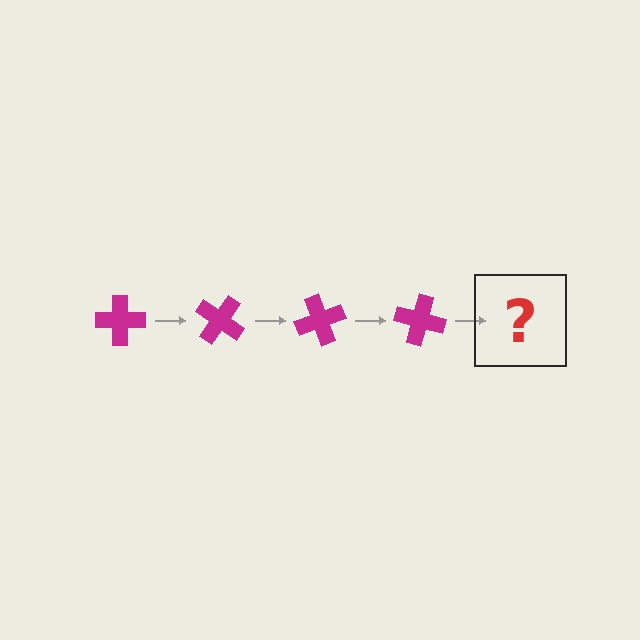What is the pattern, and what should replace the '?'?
The pattern is that the cross rotates 35 degrees each step. The '?' should be a magenta cross rotated 140 degrees.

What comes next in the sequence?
The next element should be a magenta cross rotated 140 degrees.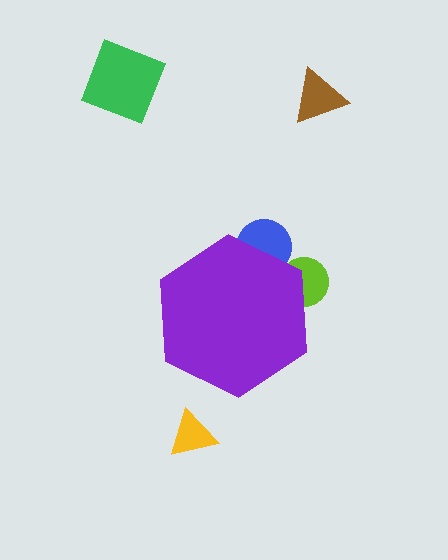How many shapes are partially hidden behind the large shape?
2 shapes are partially hidden.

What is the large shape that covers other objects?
A purple hexagon.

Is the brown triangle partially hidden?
No, the brown triangle is fully visible.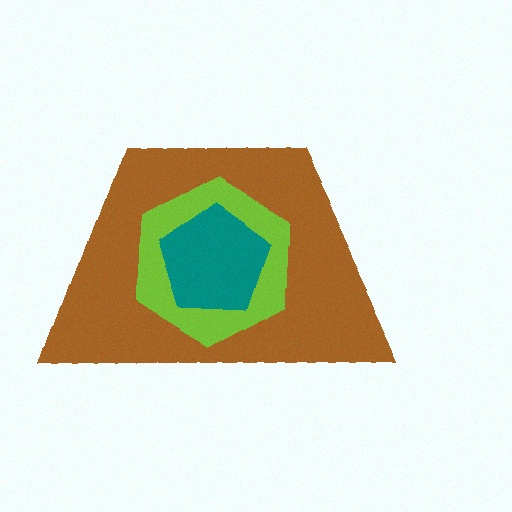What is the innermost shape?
The teal pentagon.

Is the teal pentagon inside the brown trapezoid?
Yes.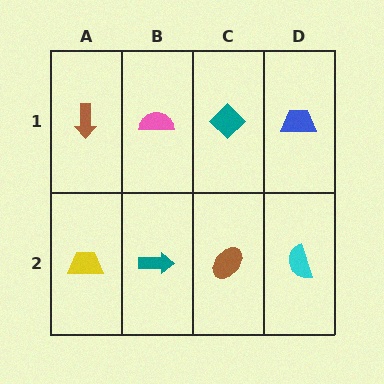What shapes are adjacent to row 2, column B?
A pink semicircle (row 1, column B), a yellow trapezoid (row 2, column A), a brown ellipse (row 2, column C).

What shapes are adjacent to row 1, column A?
A yellow trapezoid (row 2, column A), a pink semicircle (row 1, column B).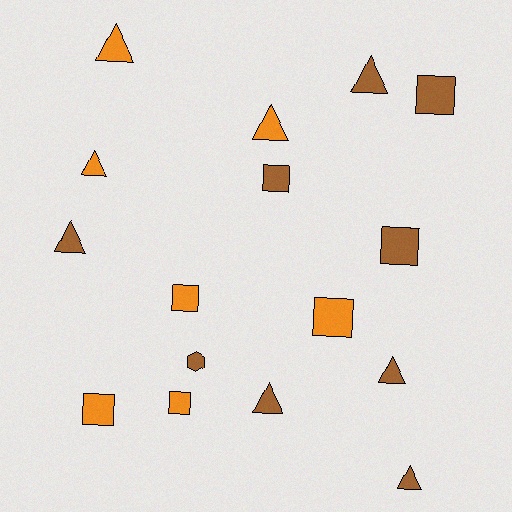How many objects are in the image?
There are 16 objects.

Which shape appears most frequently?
Triangle, with 8 objects.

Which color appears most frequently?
Brown, with 9 objects.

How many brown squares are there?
There are 3 brown squares.